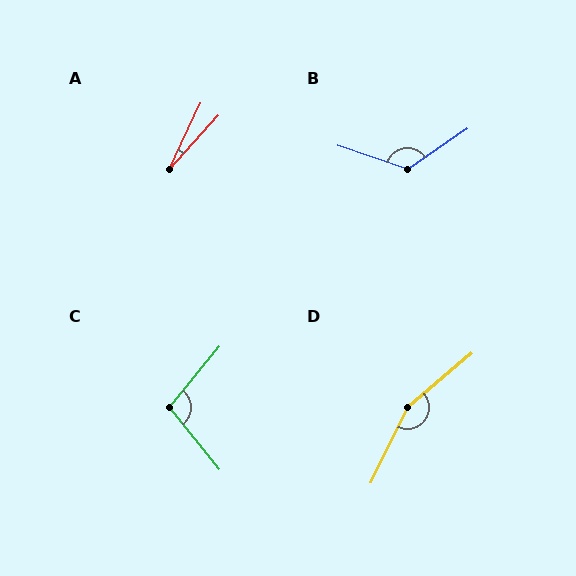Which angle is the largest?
D, at approximately 156 degrees.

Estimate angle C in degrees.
Approximately 102 degrees.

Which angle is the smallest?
A, at approximately 17 degrees.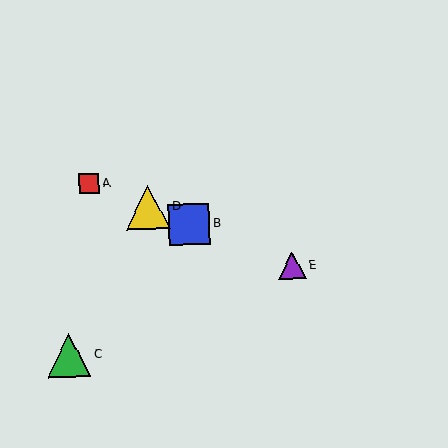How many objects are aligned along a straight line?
4 objects (A, B, D, E) are aligned along a straight line.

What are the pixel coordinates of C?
Object C is at (69, 355).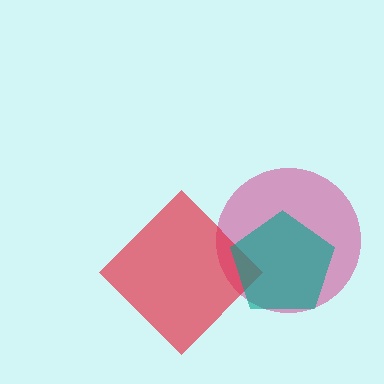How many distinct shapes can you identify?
There are 3 distinct shapes: a magenta circle, a red diamond, a teal pentagon.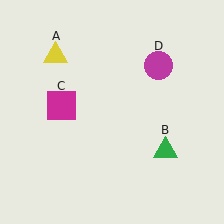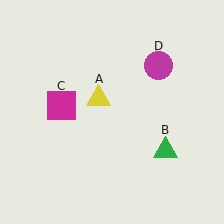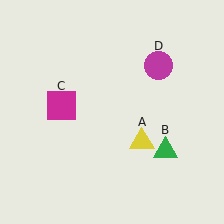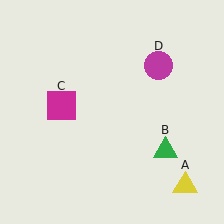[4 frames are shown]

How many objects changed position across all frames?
1 object changed position: yellow triangle (object A).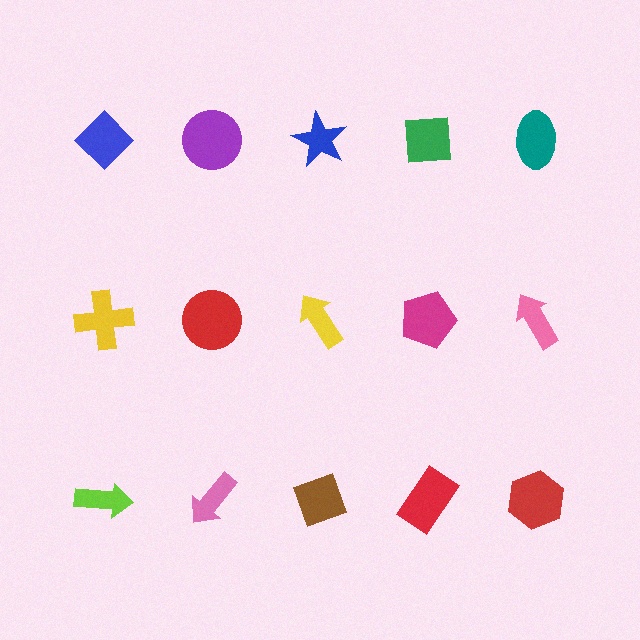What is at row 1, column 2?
A purple circle.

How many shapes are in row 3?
5 shapes.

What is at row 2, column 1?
A yellow cross.